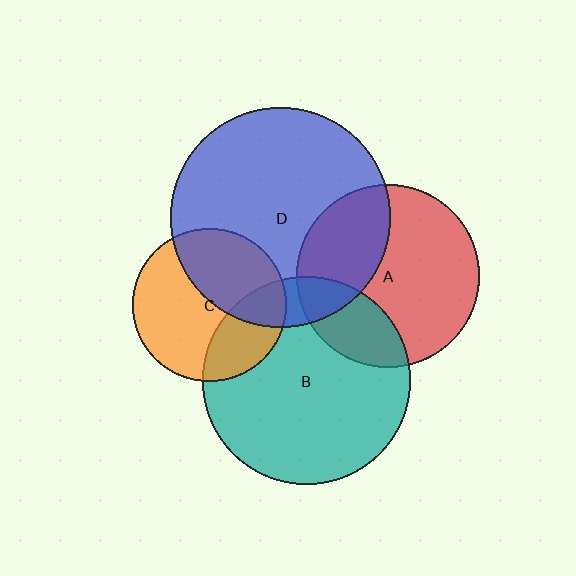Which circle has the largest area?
Circle D (blue).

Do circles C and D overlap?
Yes.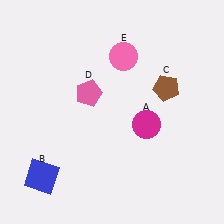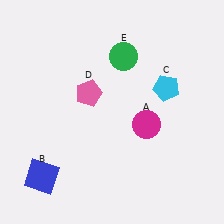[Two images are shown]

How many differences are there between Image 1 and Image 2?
There are 2 differences between the two images.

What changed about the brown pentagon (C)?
In Image 1, C is brown. In Image 2, it changed to cyan.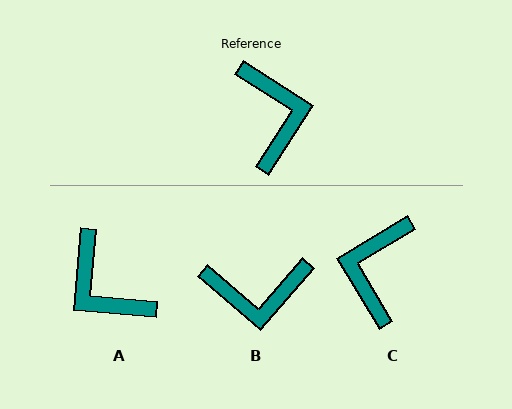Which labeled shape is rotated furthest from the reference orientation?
C, about 154 degrees away.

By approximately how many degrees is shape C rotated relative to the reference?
Approximately 154 degrees counter-clockwise.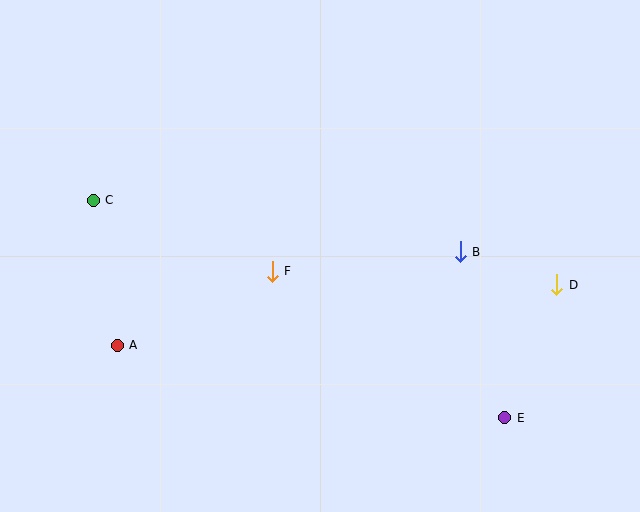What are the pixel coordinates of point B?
Point B is at (460, 252).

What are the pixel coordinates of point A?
Point A is at (117, 345).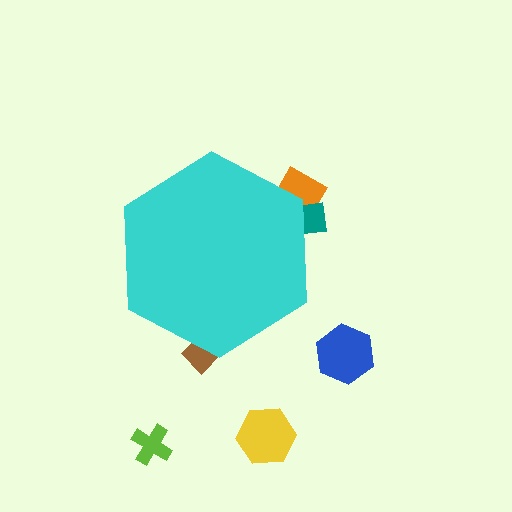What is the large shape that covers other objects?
A cyan hexagon.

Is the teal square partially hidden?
Yes, the teal square is partially hidden behind the cyan hexagon.